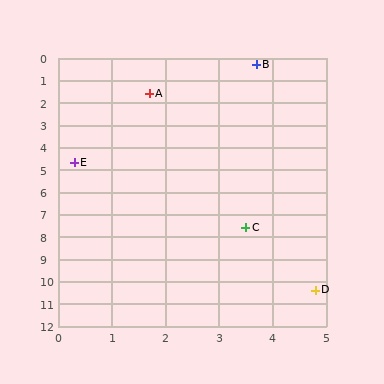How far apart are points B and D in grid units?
Points B and D are about 10.2 grid units apart.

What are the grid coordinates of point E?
Point E is at approximately (0.3, 4.7).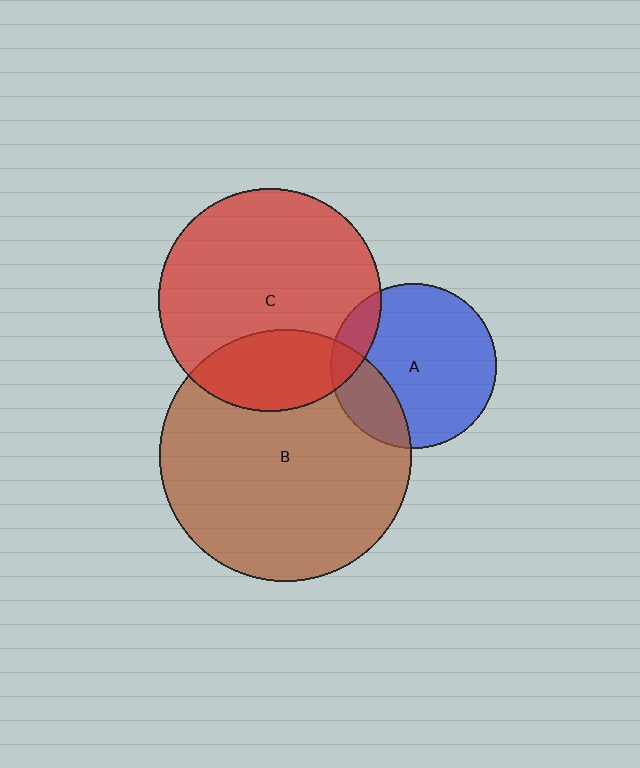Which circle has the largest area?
Circle B (brown).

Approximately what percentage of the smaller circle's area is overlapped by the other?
Approximately 20%.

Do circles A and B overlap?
Yes.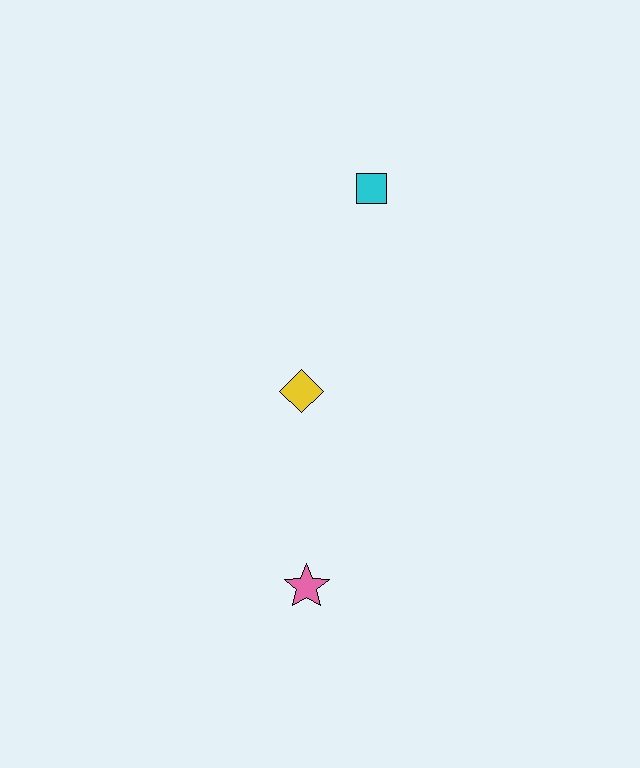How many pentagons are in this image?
There are no pentagons.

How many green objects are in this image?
There are no green objects.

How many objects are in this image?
There are 3 objects.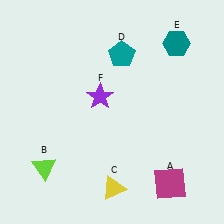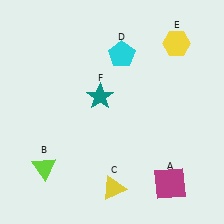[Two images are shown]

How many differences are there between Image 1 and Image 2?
There are 3 differences between the two images.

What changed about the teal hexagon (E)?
In Image 1, E is teal. In Image 2, it changed to yellow.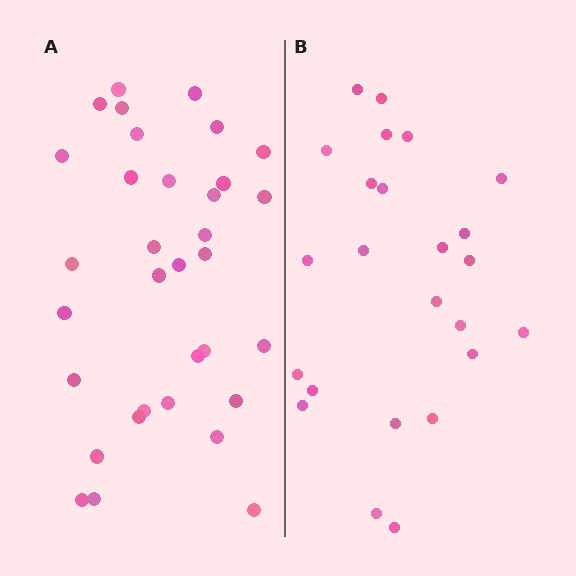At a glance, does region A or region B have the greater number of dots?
Region A (the left region) has more dots.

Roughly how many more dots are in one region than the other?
Region A has roughly 8 or so more dots than region B.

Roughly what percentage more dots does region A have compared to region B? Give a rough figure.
About 40% more.